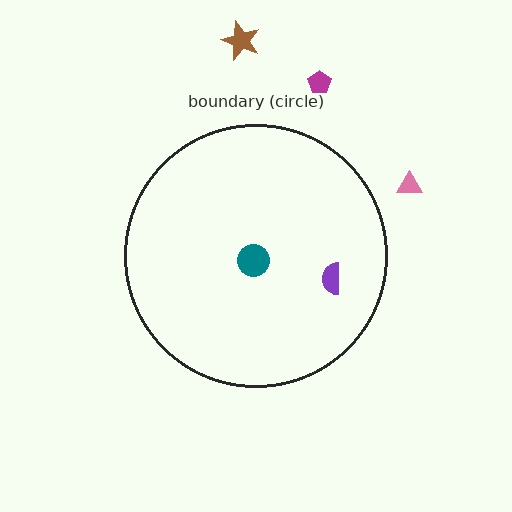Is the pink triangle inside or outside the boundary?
Outside.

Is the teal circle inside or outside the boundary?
Inside.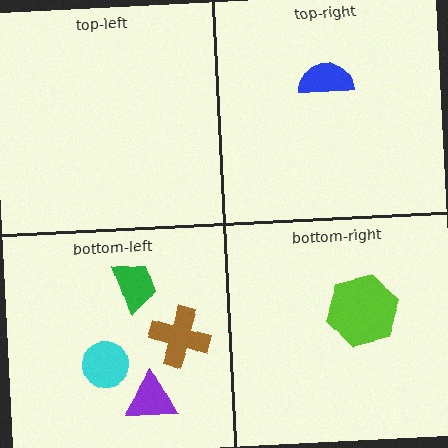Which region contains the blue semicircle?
The top-right region.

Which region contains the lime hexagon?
The bottom-right region.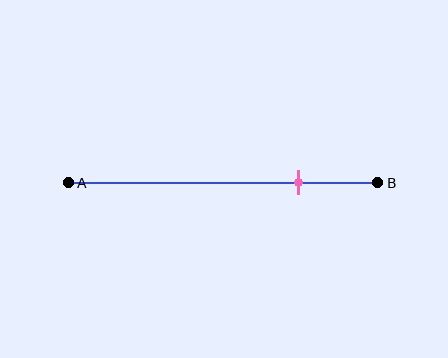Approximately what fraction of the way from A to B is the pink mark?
The pink mark is approximately 75% of the way from A to B.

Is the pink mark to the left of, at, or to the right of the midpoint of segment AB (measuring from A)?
The pink mark is to the right of the midpoint of segment AB.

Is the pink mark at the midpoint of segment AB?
No, the mark is at about 75% from A, not at the 50% midpoint.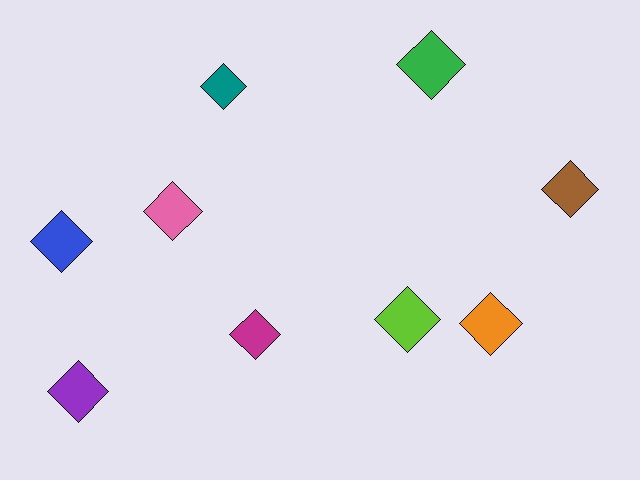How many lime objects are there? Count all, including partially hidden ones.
There is 1 lime object.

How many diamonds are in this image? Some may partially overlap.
There are 9 diamonds.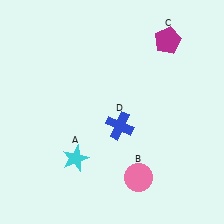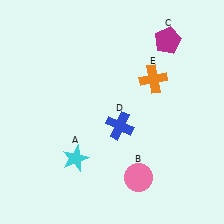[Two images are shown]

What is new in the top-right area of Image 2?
An orange cross (E) was added in the top-right area of Image 2.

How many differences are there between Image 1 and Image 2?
There is 1 difference between the two images.